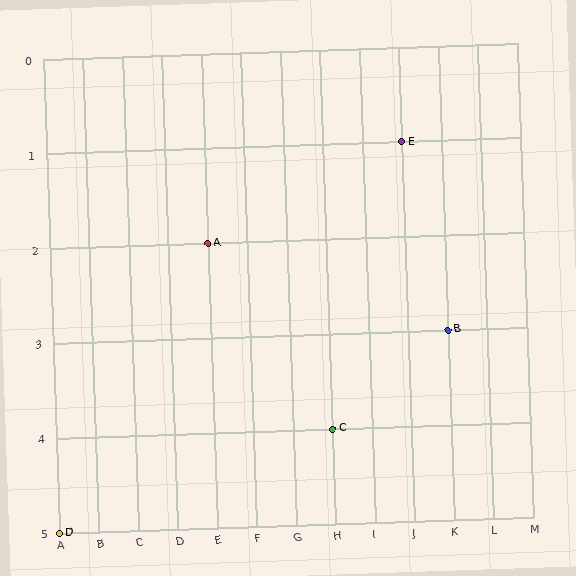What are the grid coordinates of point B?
Point B is at grid coordinates (K, 3).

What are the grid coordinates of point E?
Point E is at grid coordinates (J, 1).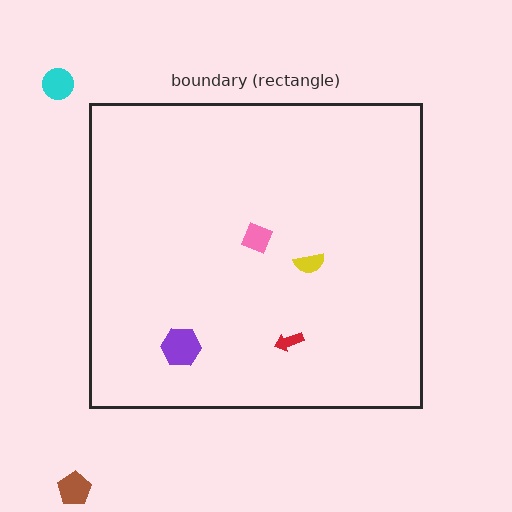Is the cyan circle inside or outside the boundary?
Outside.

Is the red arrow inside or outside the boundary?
Inside.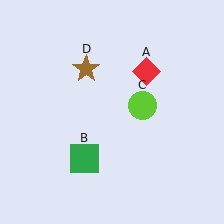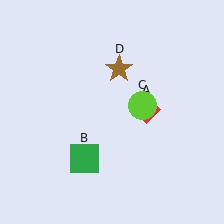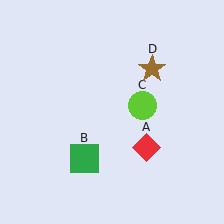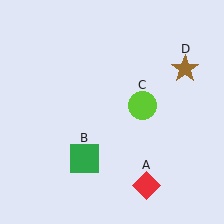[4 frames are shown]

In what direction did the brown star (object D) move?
The brown star (object D) moved right.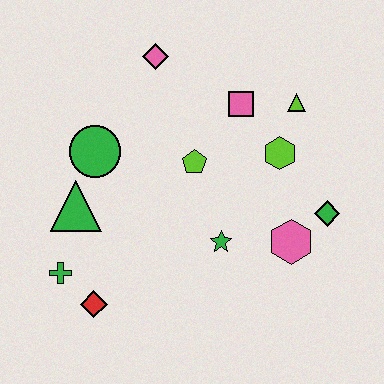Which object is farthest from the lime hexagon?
The green cross is farthest from the lime hexagon.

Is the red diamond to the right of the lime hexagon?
No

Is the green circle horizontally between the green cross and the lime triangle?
Yes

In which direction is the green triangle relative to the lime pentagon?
The green triangle is to the left of the lime pentagon.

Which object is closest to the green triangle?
The green circle is closest to the green triangle.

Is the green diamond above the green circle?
No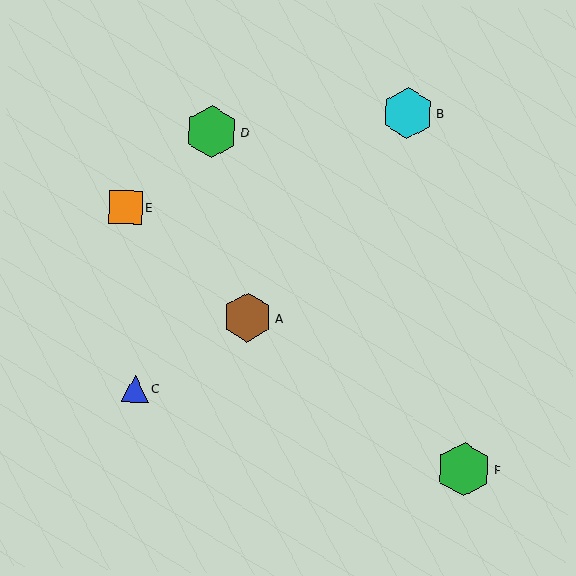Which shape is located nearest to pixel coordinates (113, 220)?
The orange square (labeled E) at (126, 207) is nearest to that location.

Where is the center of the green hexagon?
The center of the green hexagon is at (212, 132).